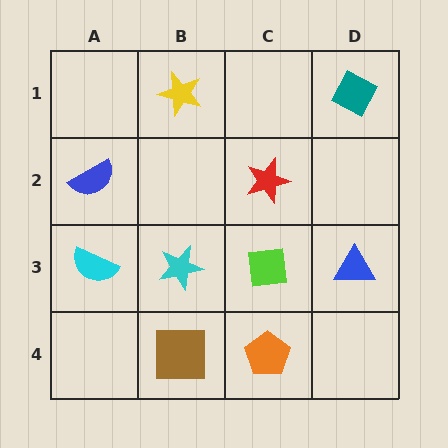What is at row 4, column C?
An orange pentagon.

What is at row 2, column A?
A blue semicircle.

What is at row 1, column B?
A yellow star.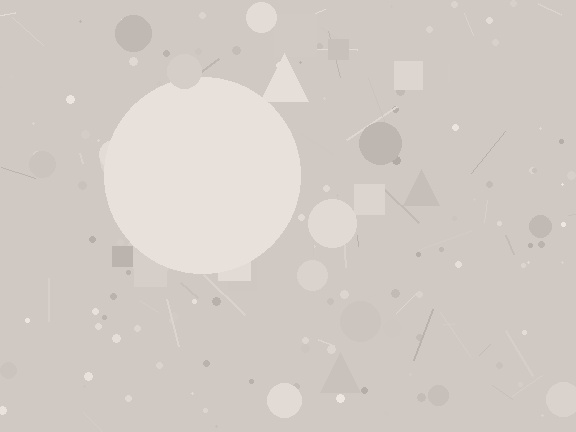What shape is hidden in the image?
A circle is hidden in the image.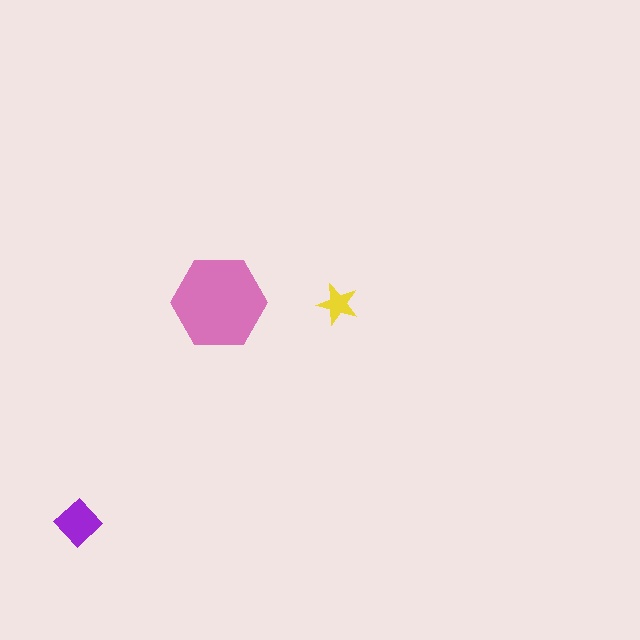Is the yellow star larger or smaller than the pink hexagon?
Smaller.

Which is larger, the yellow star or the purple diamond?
The purple diamond.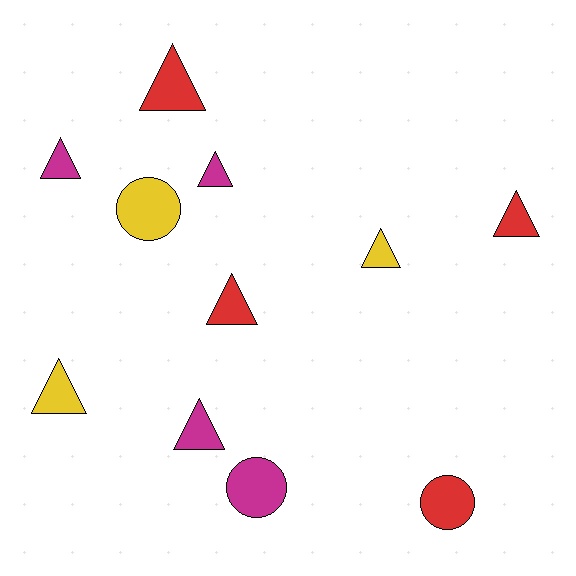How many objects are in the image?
There are 11 objects.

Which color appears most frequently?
Magenta, with 4 objects.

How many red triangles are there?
There are 3 red triangles.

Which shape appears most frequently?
Triangle, with 8 objects.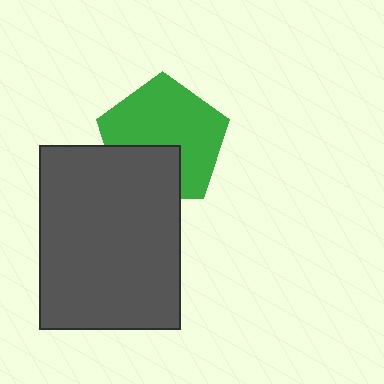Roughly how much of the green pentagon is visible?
Most of it is visible (roughly 69%).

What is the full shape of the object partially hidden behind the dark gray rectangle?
The partially hidden object is a green pentagon.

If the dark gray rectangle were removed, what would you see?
You would see the complete green pentagon.